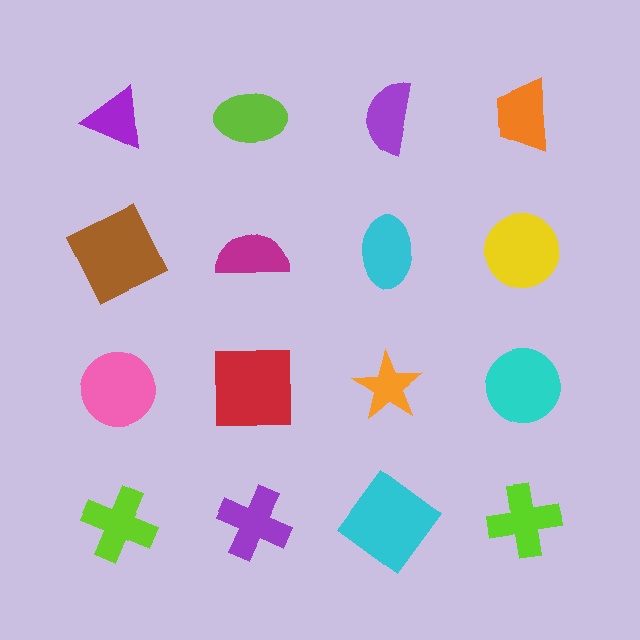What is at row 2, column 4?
A yellow circle.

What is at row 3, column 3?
An orange star.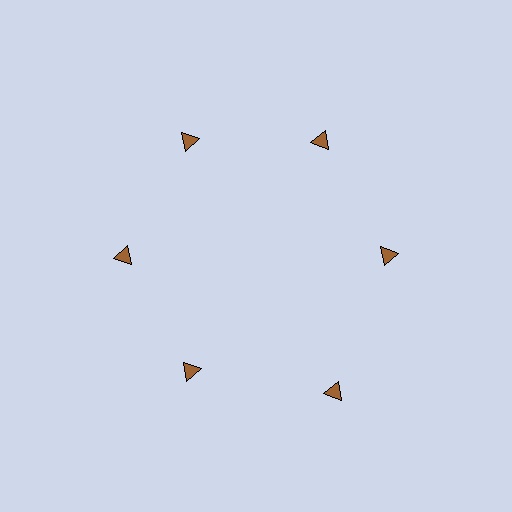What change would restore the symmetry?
The symmetry would be restored by moving it inward, back onto the ring so that all 6 triangles sit at equal angles and equal distance from the center.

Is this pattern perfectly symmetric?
No. The 6 brown triangles are arranged in a ring, but one element near the 5 o'clock position is pushed outward from the center, breaking the 6-fold rotational symmetry.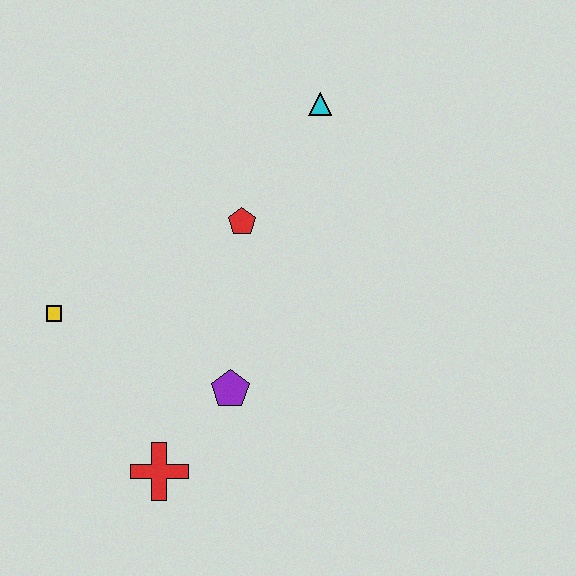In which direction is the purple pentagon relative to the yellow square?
The purple pentagon is to the right of the yellow square.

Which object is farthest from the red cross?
The cyan triangle is farthest from the red cross.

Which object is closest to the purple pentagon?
The red cross is closest to the purple pentagon.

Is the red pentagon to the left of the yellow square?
No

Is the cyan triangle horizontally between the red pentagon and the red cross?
No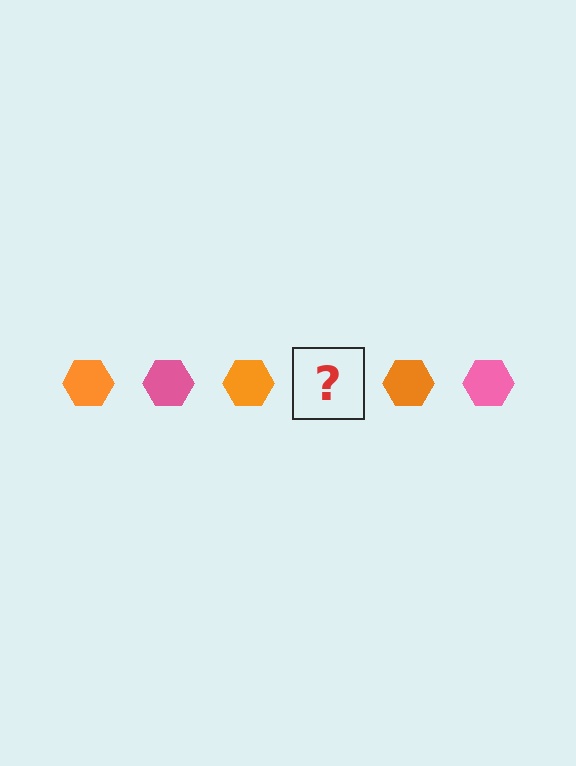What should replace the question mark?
The question mark should be replaced with a pink hexagon.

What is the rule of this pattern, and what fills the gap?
The rule is that the pattern cycles through orange, pink hexagons. The gap should be filled with a pink hexagon.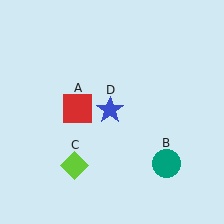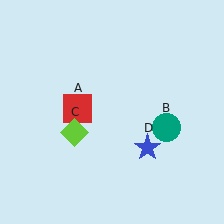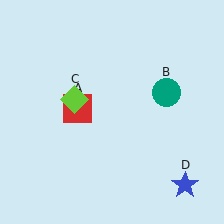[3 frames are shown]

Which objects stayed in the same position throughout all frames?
Red square (object A) remained stationary.